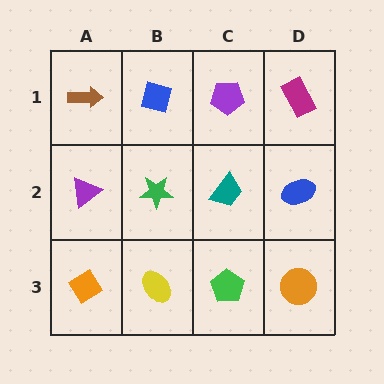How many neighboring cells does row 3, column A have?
2.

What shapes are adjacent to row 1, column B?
A green star (row 2, column B), a brown arrow (row 1, column A), a purple pentagon (row 1, column C).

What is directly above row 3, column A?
A purple triangle.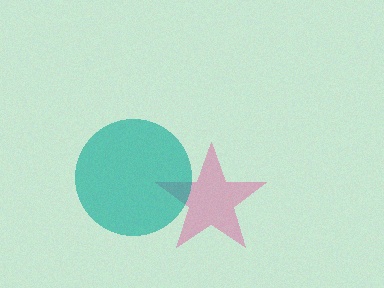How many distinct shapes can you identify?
There are 2 distinct shapes: a pink star, a teal circle.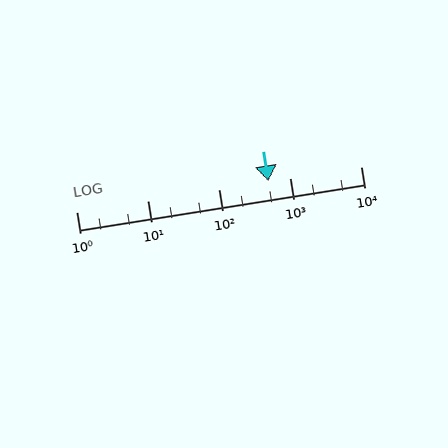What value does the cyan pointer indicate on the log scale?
The pointer indicates approximately 500.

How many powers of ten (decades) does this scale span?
The scale spans 4 decades, from 1 to 10000.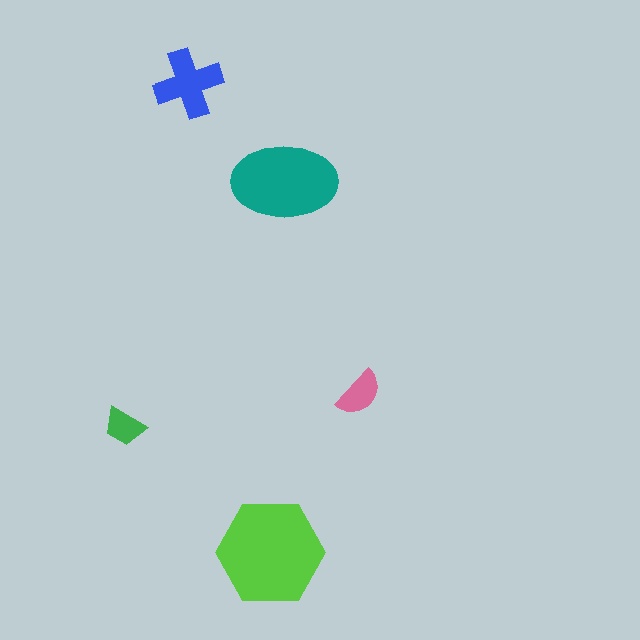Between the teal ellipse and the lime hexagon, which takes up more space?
The lime hexagon.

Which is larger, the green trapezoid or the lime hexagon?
The lime hexagon.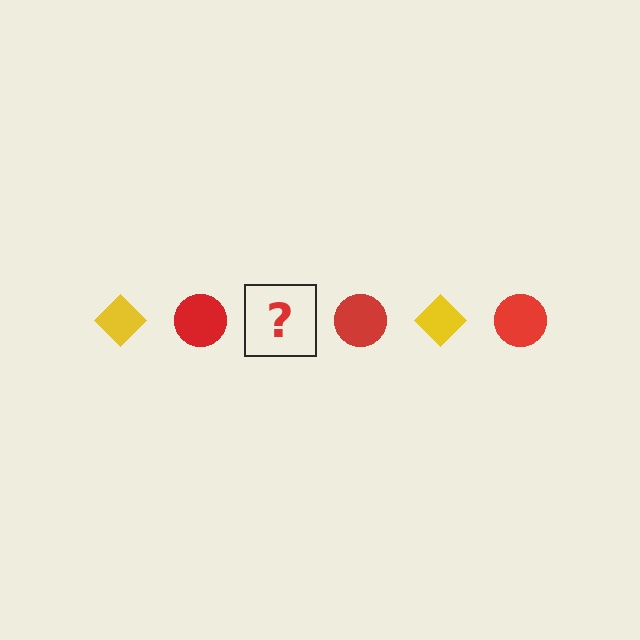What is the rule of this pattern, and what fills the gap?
The rule is that the pattern alternates between yellow diamond and red circle. The gap should be filled with a yellow diamond.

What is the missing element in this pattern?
The missing element is a yellow diamond.